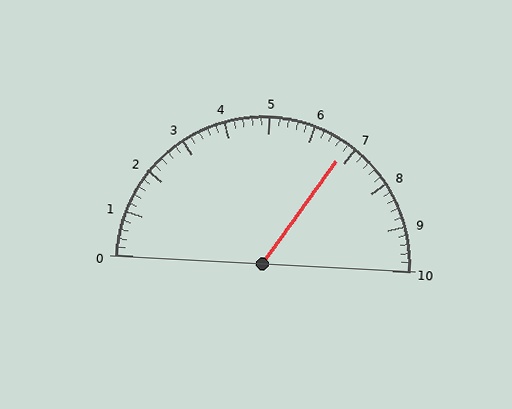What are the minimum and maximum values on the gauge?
The gauge ranges from 0 to 10.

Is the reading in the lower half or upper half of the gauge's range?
The reading is in the upper half of the range (0 to 10).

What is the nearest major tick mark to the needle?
The nearest major tick mark is 7.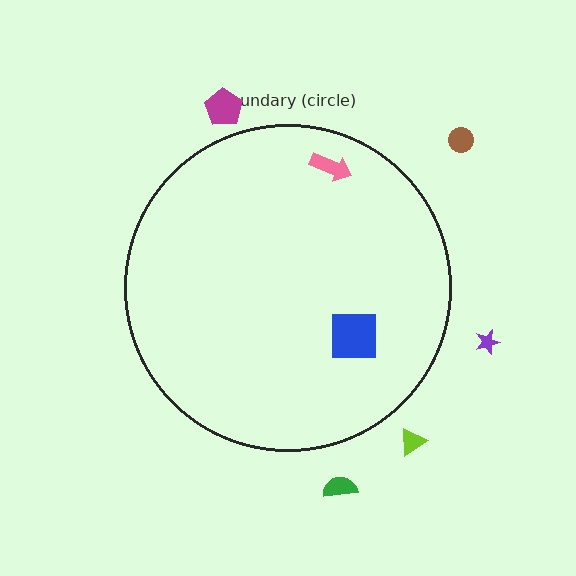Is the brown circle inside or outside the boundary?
Outside.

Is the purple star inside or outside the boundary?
Outside.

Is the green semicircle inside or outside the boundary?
Outside.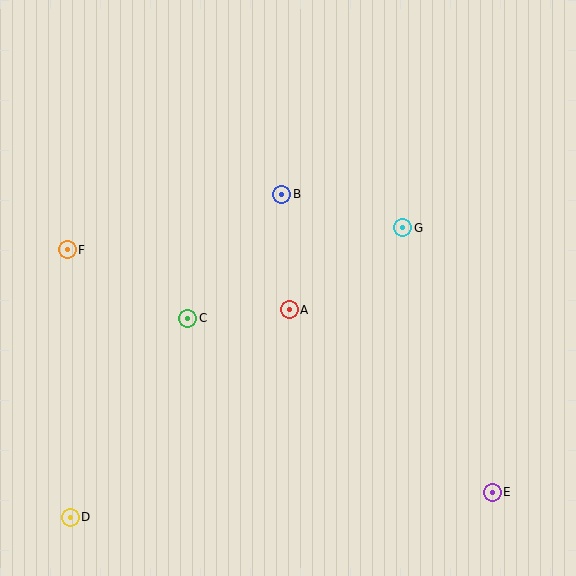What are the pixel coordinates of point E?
Point E is at (492, 492).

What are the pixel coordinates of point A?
Point A is at (289, 310).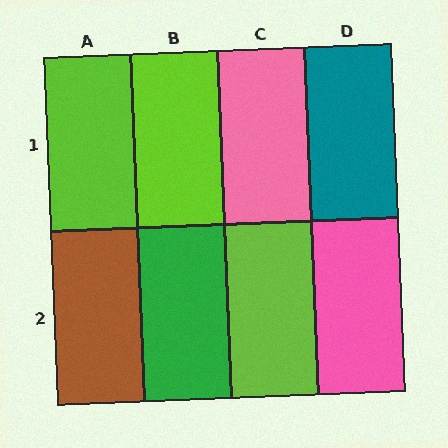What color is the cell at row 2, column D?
Pink.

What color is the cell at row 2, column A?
Brown.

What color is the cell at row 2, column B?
Green.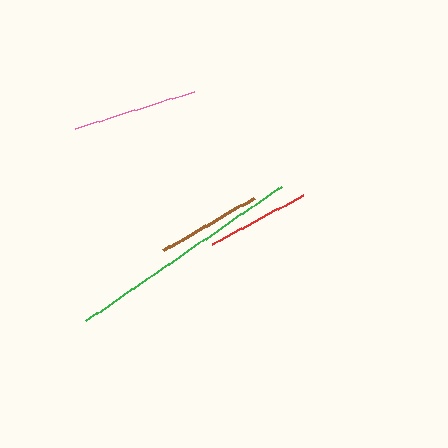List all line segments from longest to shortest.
From longest to shortest: green, pink, brown, red.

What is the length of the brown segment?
The brown segment is approximately 105 pixels long.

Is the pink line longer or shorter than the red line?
The pink line is longer than the red line.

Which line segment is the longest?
The green line is the longest at approximately 237 pixels.